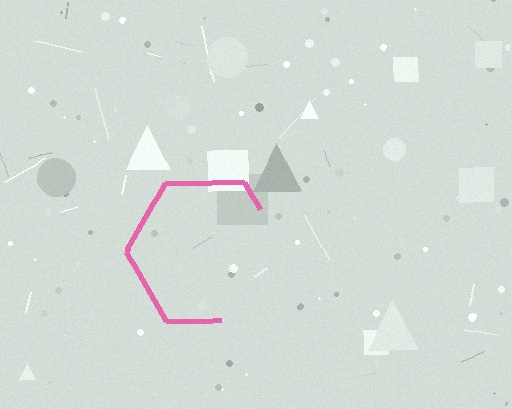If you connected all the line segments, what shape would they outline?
They would outline a hexagon.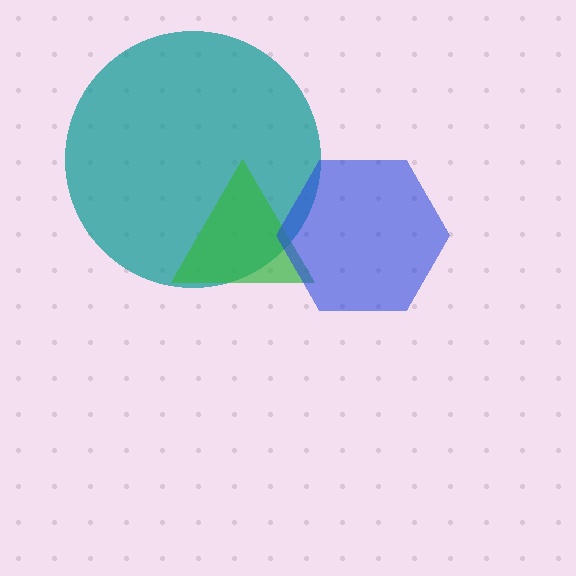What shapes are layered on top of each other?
The layered shapes are: a teal circle, a green triangle, a blue hexagon.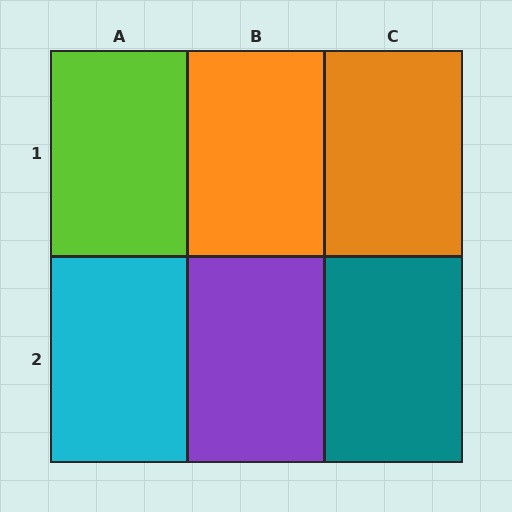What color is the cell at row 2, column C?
Teal.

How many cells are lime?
1 cell is lime.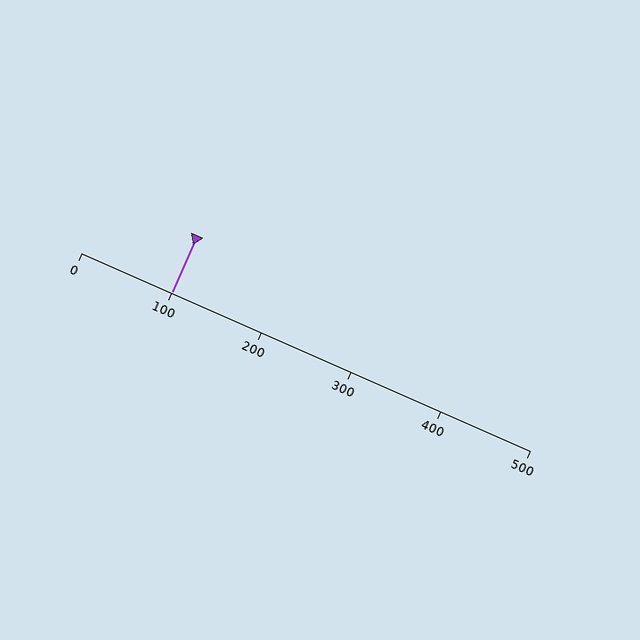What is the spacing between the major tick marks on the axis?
The major ticks are spaced 100 apart.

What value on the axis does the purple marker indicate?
The marker indicates approximately 100.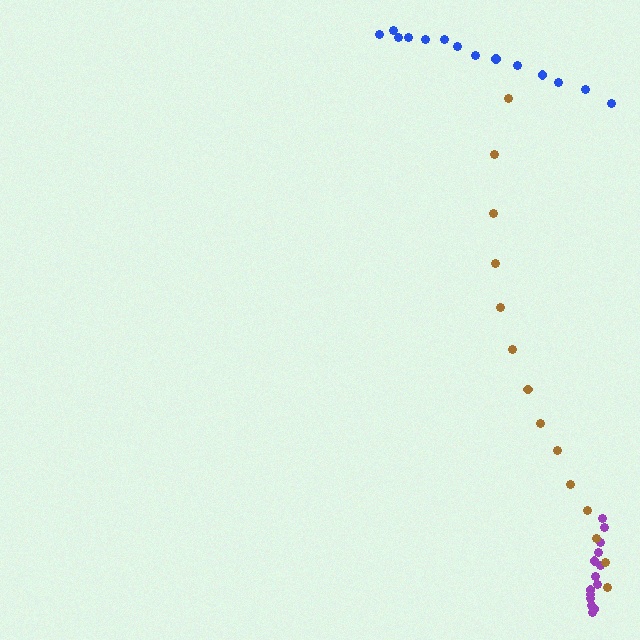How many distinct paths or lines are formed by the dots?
There are 3 distinct paths.